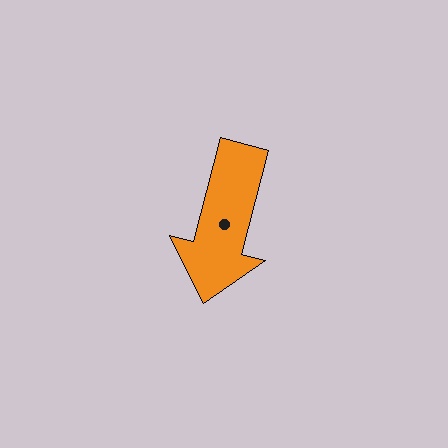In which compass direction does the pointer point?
South.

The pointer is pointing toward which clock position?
Roughly 6 o'clock.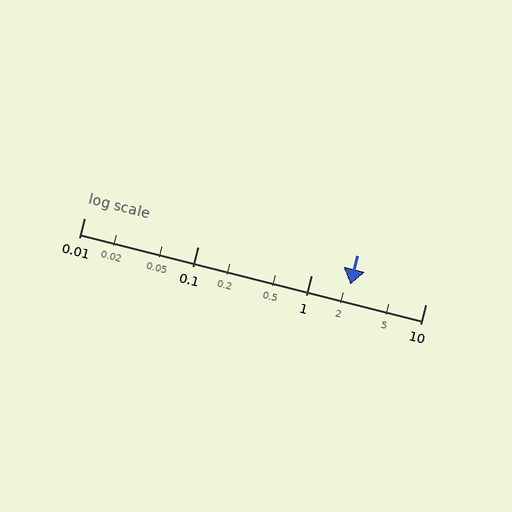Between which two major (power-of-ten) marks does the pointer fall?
The pointer is between 1 and 10.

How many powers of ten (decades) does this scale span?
The scale spans 3 decades, from 0.01 to 10.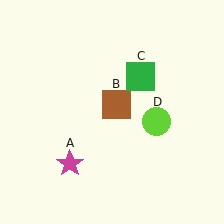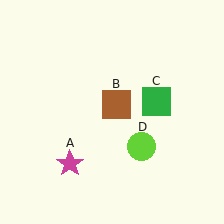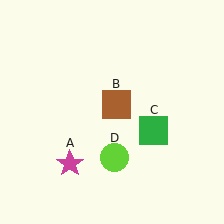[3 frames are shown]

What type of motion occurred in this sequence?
The green square (object C), lime circle (object D) rotated clockwise around the center of the scene.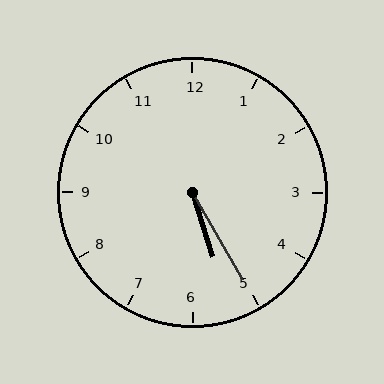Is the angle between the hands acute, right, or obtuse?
It is acute.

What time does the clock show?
5:25.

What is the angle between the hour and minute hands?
Approximately 12 degrees.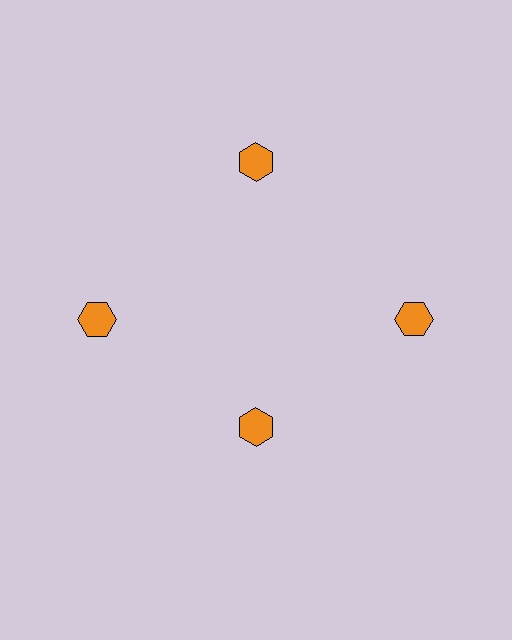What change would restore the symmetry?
The symmetry would be restored by moving it outward, back onto the ring so that all 4 hexagons sit at equal angles and equal distance from the center.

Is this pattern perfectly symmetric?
No. The 4 orange hexagons are arranged in a ring, but one element near the 6 o'clock position is pulled inward toward the center, breaking the 4-fold rotational symmetry.